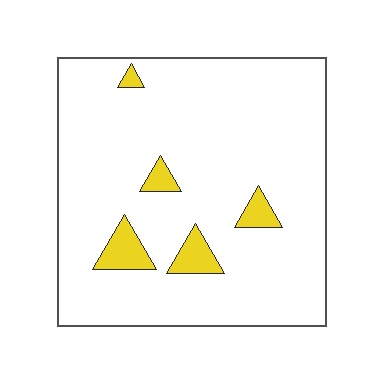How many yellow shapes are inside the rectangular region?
5.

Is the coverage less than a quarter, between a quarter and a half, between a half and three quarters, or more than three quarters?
Less than a quarter.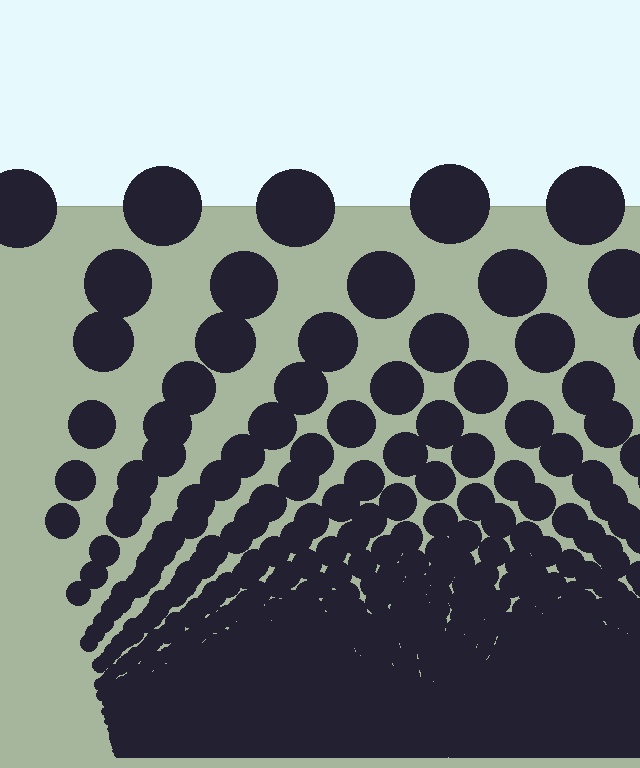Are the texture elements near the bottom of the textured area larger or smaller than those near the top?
Smaller. The gradient is inverted — elements near the bottom are smaller and denser.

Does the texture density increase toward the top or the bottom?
Density increases toward the bottom.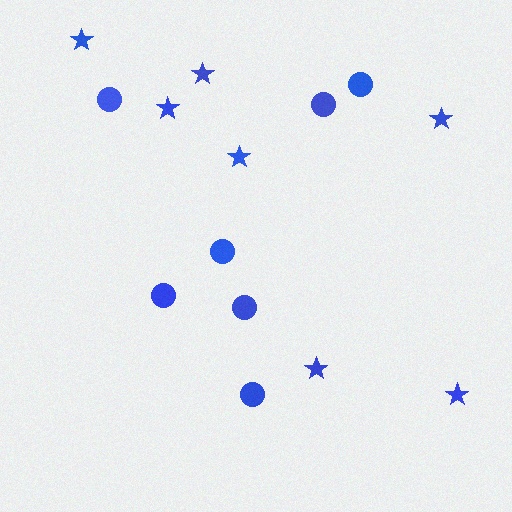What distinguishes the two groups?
There are 2 groups: one group of circles (7) and one group of stars (7).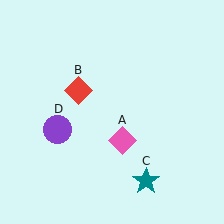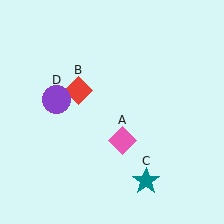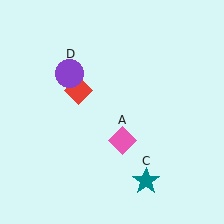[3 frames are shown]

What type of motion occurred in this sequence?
The purple circle (object D) rotated clockwise around the center of the scene.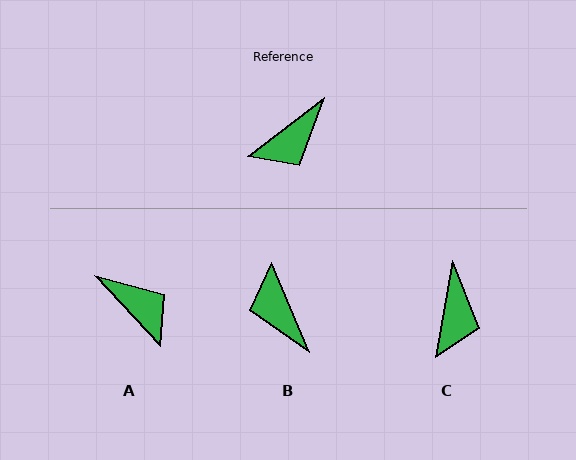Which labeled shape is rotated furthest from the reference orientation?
B, about 105 degrees away.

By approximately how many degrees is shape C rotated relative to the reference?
Approximately 42 degrees counter-clockwise.